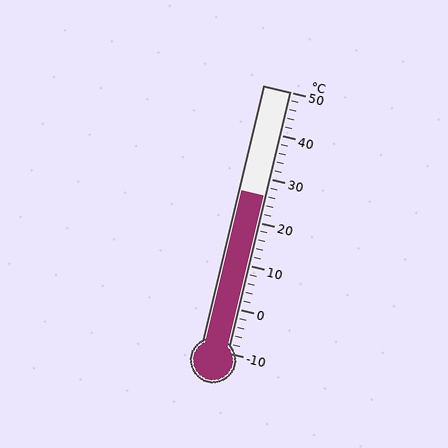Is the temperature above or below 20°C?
The temperature is above 20°C.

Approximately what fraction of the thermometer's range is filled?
The thermometer is filled to approximately 60% of its range.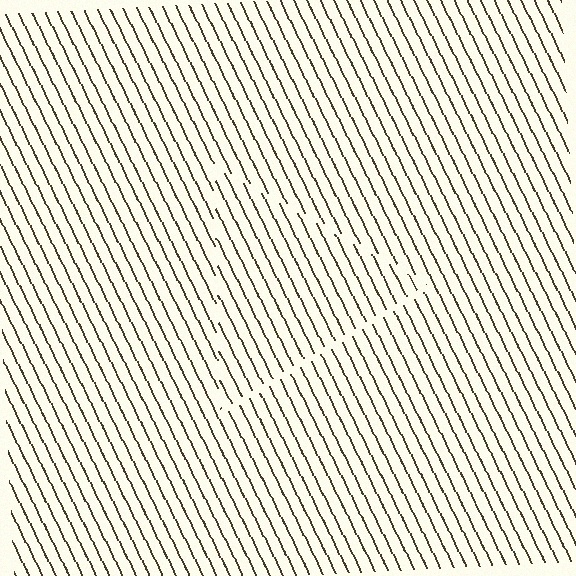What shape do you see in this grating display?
An illusory triangle. The interior of the shape contains the same grating, shifted by half a period — the contour is defined by the phase discontinuity where line-ends from the inner and outer gratings abut.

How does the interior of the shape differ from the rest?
The interior of the shape contains the same grating, shifted by half a period — the contour is defined by the phase discontinuity where line-ends from the inner and outer gratings abut.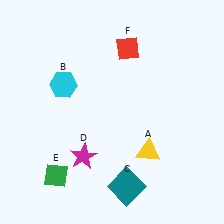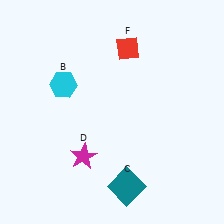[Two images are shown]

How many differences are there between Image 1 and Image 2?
There are 2 differences between the two images.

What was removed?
The green diamond (E), the yellow triangle (A) were removed in Image 2.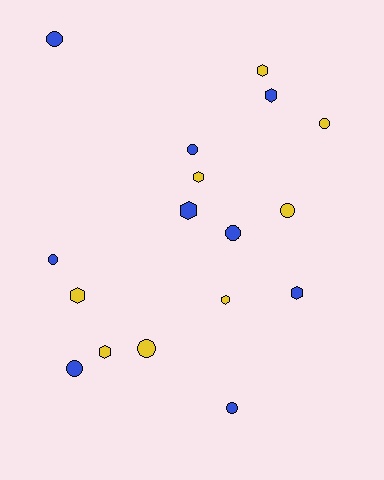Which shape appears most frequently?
Circle, with 9 objects.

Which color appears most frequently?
Blue, with 9 objects.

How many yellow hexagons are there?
There are 5 yellow hexagons.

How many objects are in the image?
There are 17 objects.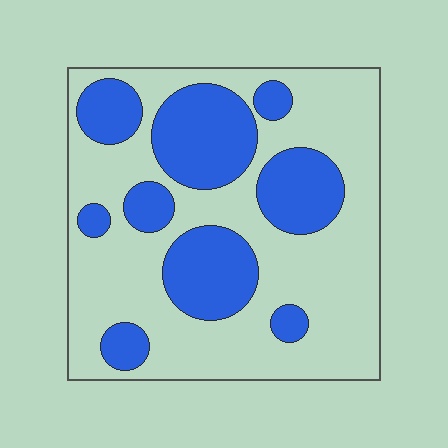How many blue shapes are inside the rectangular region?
9.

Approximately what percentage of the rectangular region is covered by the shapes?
Approximately 35%.